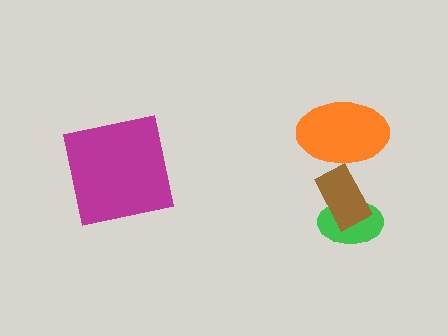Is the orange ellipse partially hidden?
No, no other shape covers it.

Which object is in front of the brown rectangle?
The orange ellipse is in front of the brown rectangle.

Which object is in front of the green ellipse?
The brown rectangle is in front of the green ellipse.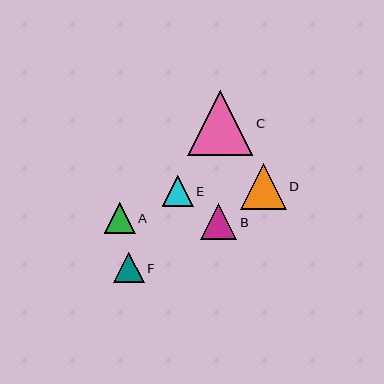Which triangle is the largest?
Triangle C is the largest with a size of approximately 65 pixels.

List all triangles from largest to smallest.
From largest to smallest: C, D, B, E, F, A.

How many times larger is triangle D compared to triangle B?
Triangle D is approximately 1.3 times the size of triangle B.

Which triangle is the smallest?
Triangle A is the smallest with a size of approximately 31 pixels.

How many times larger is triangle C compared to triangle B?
Triangle C is approximately 1.8 times the size of triangle B.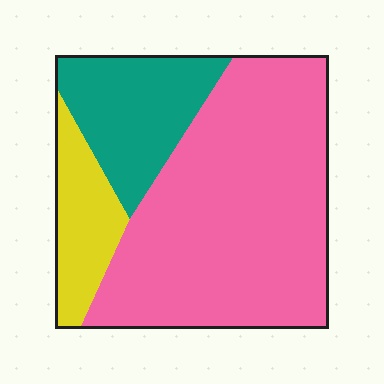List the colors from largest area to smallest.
From largest to smallest: pink, teal, yellow.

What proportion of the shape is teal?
Teal takes up about one fifth (1/5) of the shape.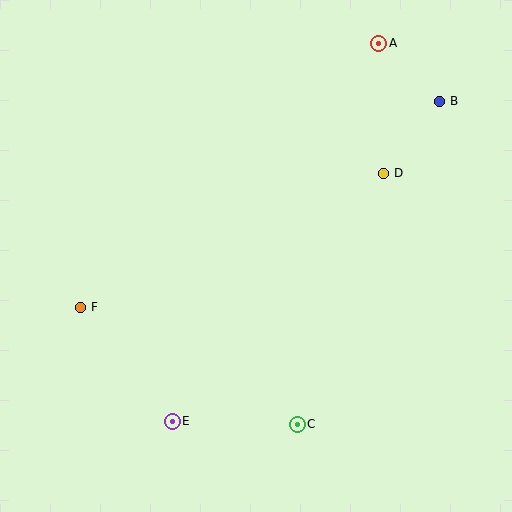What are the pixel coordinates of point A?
Point A is at (379, 43).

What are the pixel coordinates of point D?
Point D is at (384, 173).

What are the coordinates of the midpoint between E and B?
The midpoint between E and B is at (306, 261).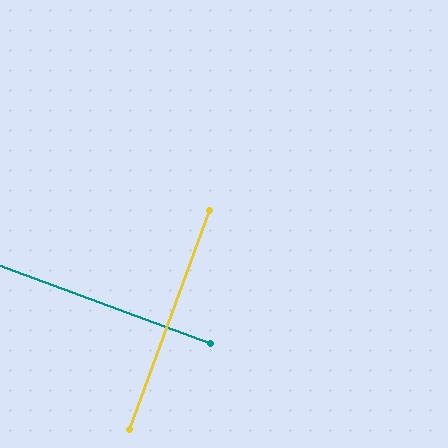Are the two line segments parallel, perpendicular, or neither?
Perpendicular — they meet at approximately 90°.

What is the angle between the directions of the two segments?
Approximately 90 degrees.